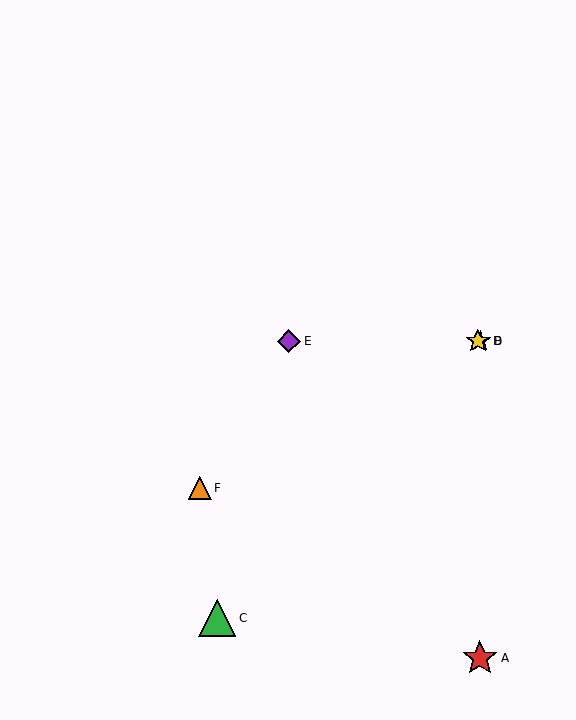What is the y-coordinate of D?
Object D is at y≈341.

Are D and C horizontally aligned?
No, D is at y≈341 and C is at y≈618.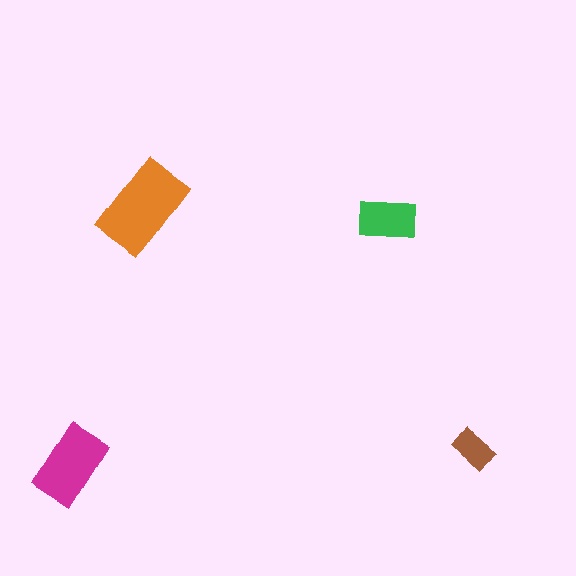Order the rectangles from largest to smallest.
the orange one, the magenta one, the green one, the brown one.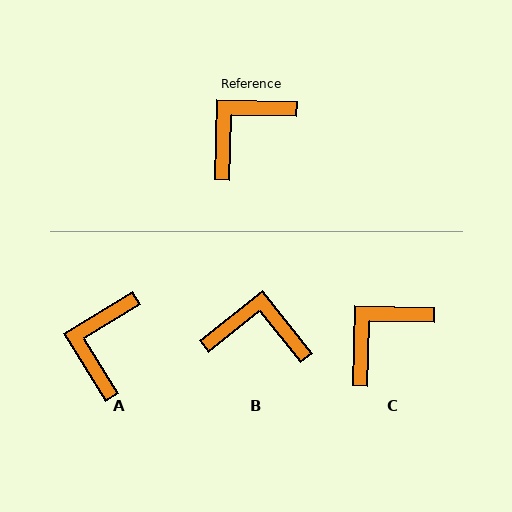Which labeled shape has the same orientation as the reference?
C.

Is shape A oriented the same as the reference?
No, it is off by about 33 degrees.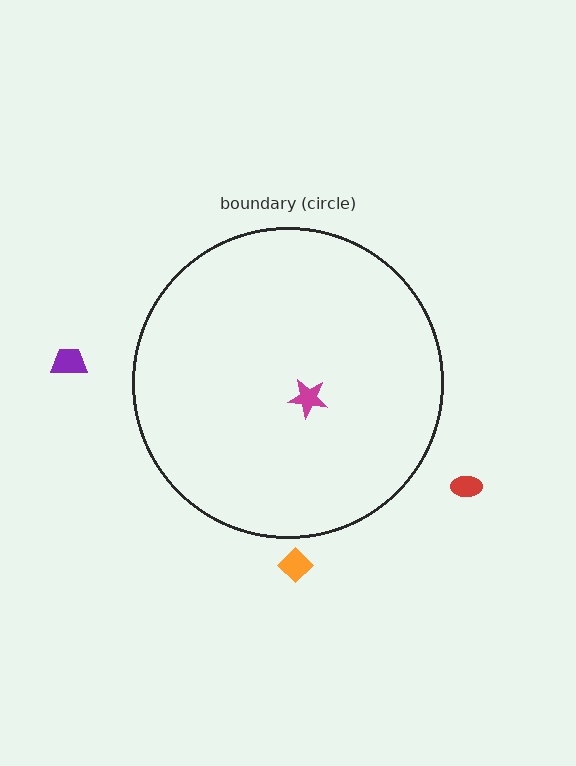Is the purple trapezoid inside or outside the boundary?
Outside.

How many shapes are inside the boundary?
1 inside, 3 outside.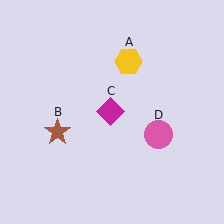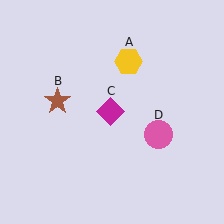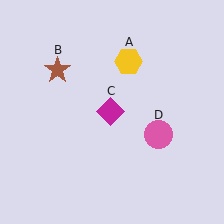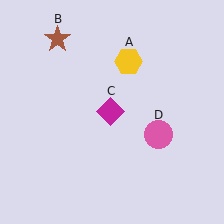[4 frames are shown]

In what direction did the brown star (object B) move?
The brown star (object B) moved up.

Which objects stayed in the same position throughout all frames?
Yellow hexagon (object A) and magenta diamond (object C) and pink circle (object D) remained stationary.